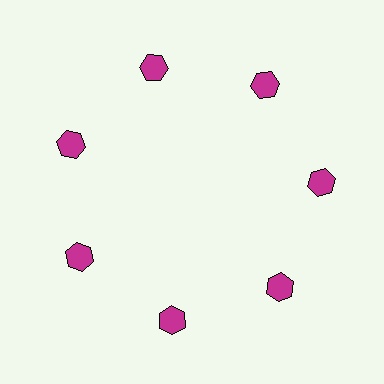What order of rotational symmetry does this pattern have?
This pattern has 7-fold rotational symmetry.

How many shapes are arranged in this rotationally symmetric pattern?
There are 7 shapes, arranged in 7 groups of 1.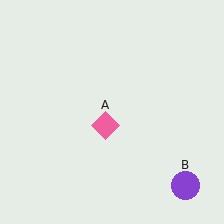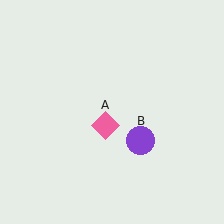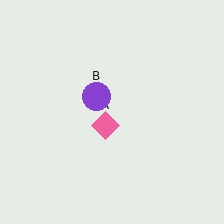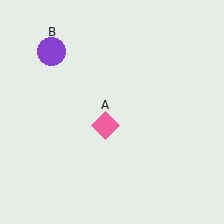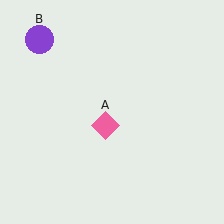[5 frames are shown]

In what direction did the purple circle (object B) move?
The purple circle (object B) moved up and to the left.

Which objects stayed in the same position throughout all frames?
Pink diamond (object A) remained stationary.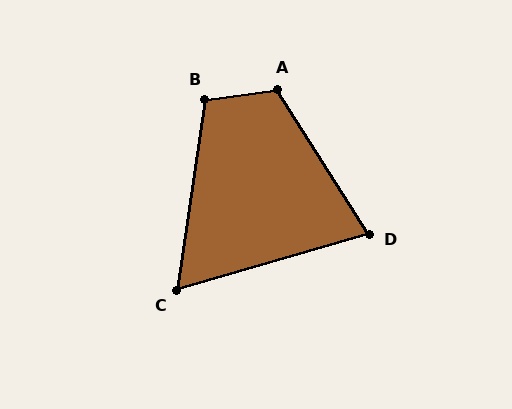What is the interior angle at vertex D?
Approximately 74 degrees (acute).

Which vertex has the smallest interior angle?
C, at approximately 65 degrees.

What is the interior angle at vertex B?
Approximately 106 degrees (obtuse).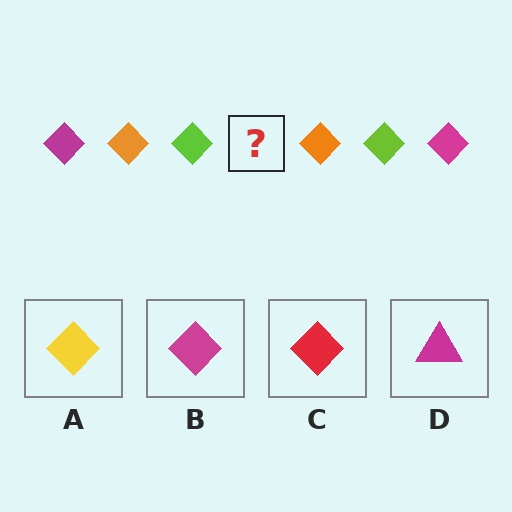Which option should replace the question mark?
Option B.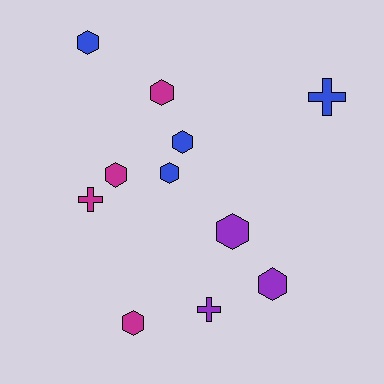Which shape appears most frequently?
Hexagon, with 8 objects.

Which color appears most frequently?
Blue, with 4 objects.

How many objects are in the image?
There are 11 objects.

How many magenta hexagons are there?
There are 3 magenta hexagons.